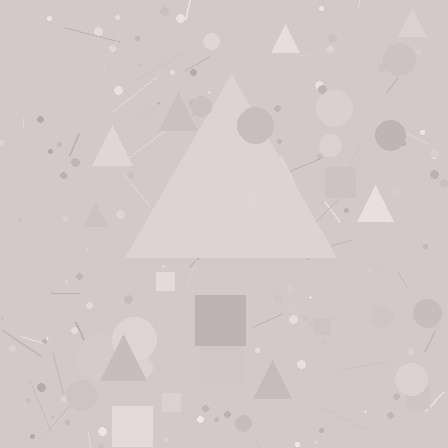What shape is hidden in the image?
A triangle is hidden in the image.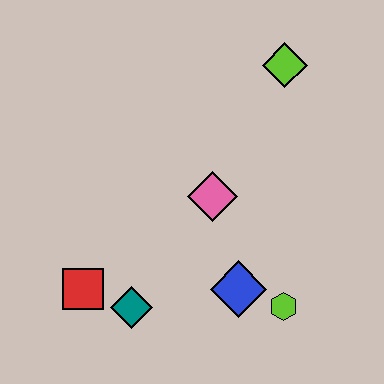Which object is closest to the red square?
The teal diamond is closest to the red square.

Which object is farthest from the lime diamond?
The red square is farthest from the lime diamond.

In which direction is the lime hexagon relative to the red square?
The lime hexagon is to the right of the red square.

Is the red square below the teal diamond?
No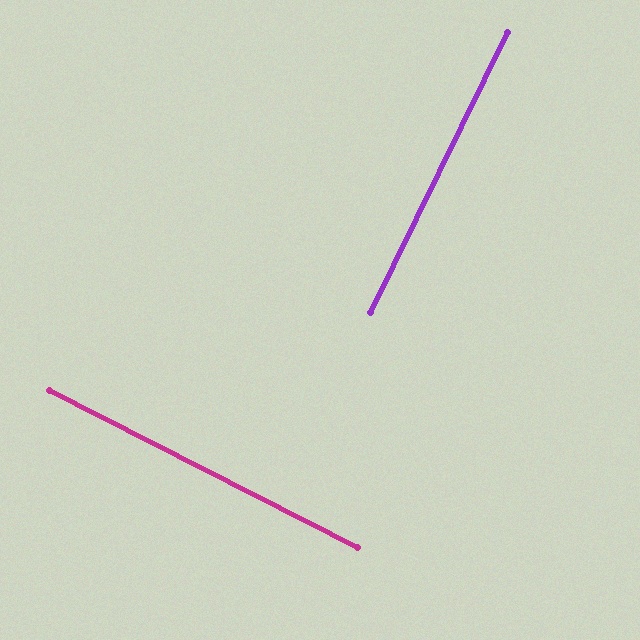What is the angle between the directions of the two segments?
Approximately 89 degrees.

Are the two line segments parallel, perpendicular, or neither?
Perpendicular — they meet at approximately 89°.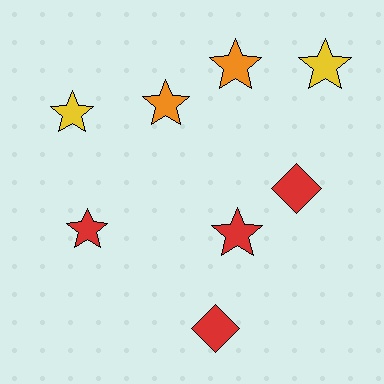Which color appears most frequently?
Red, with 4 objects.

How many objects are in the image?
There are 8 objects.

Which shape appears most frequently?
Star, with 6 objects.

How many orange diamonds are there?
There are no orange diamonds.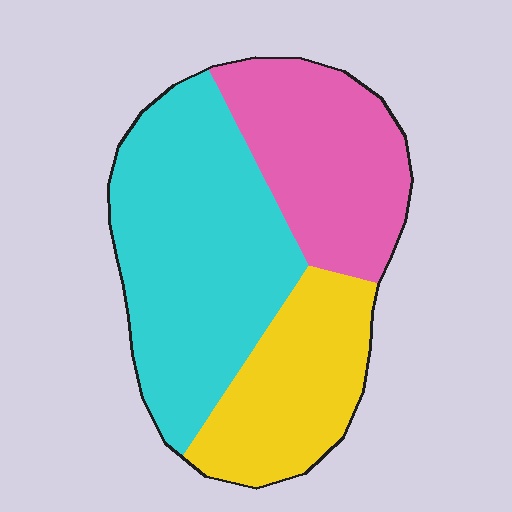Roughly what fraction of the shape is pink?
Pink covers 29% of the shape.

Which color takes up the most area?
Cyan, at roughly 45%.